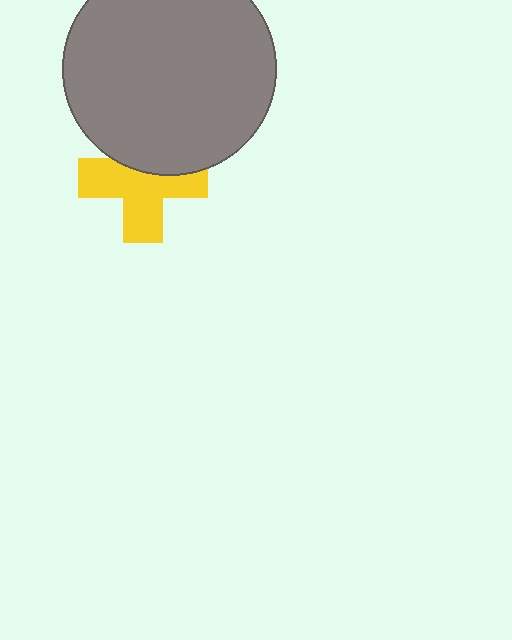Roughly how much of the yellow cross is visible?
About half of it is visible (roughly 64%).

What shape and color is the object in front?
The object in front is a gray circle.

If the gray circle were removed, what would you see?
You would see the complete yellow cross.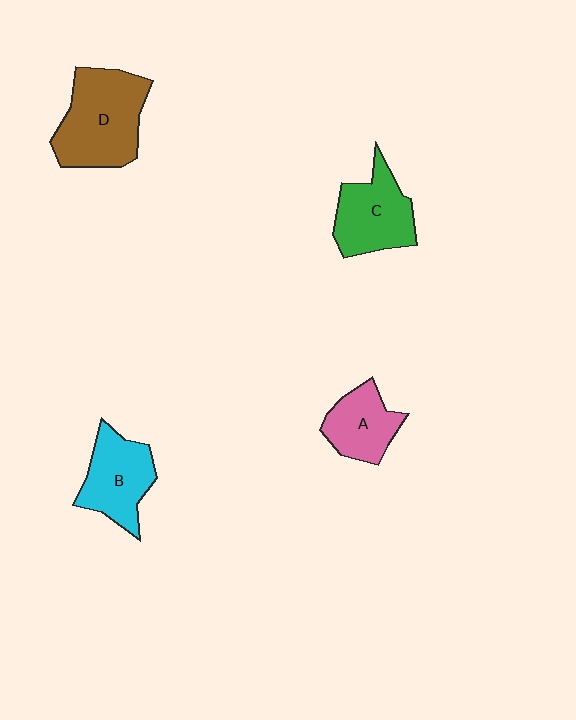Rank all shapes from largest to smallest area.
From largest to smallest: D (brown), C (green), B (cyan), A (pink).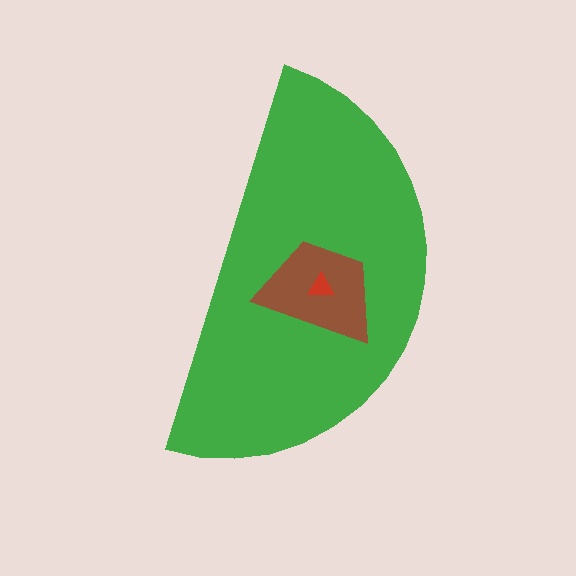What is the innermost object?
The red triangle.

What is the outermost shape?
The green semicircle.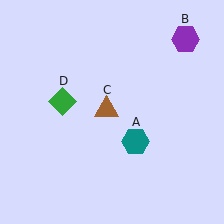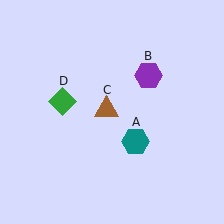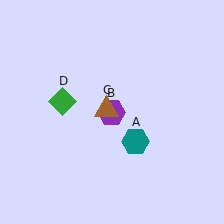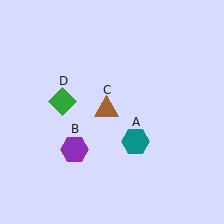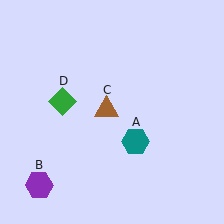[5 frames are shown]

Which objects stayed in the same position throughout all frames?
Teal hexagon (object A) and brown triangle (object C) and green diamond (object D) remained stationary.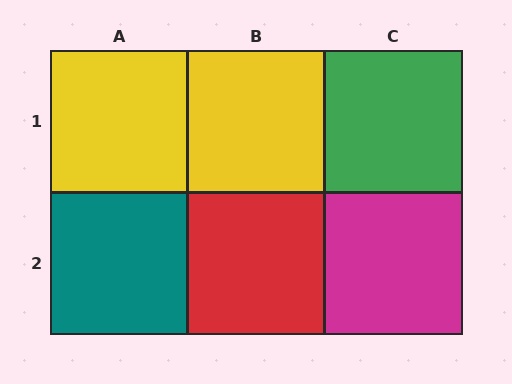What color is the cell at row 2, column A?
Teal.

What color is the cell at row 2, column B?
Red.